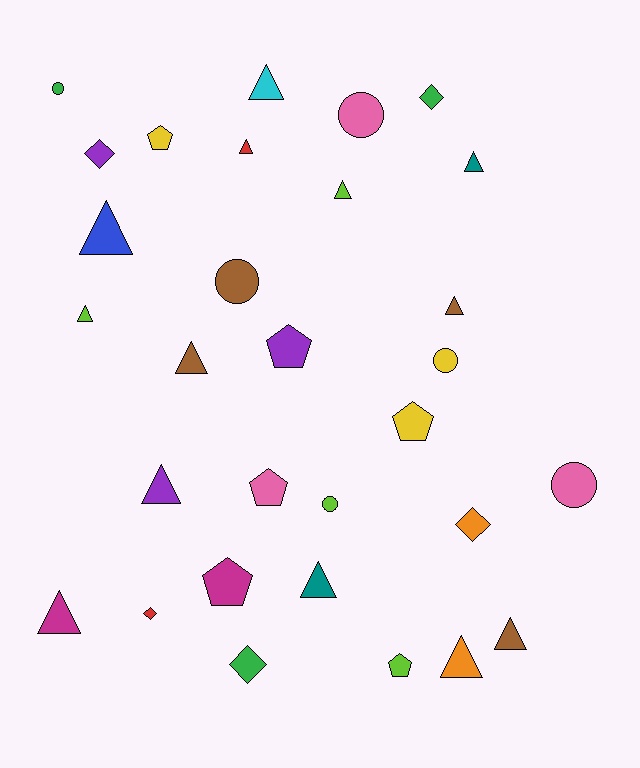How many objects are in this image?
There are 30 objects.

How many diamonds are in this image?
There are 5 diamonds.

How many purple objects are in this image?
There are 3 purple objects.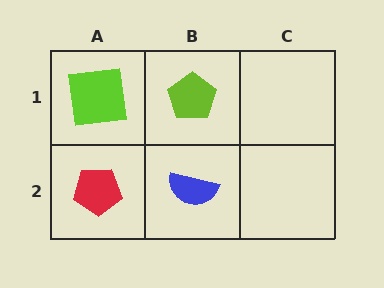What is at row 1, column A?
A lime square.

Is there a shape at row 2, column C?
No, that cell is empty.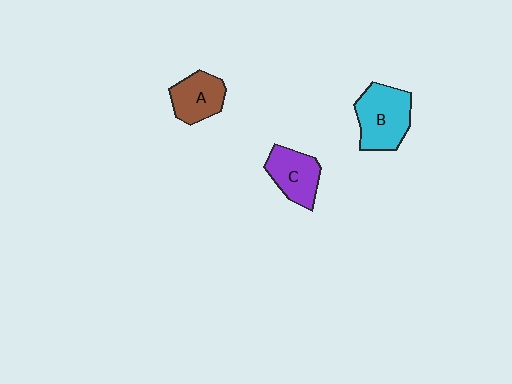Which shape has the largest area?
Shape B (cyan).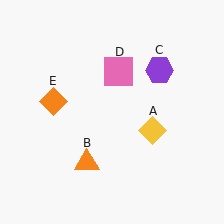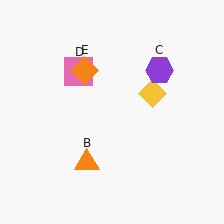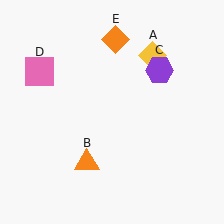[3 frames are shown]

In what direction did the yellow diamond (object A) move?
The yellow diamond (object A) moved up.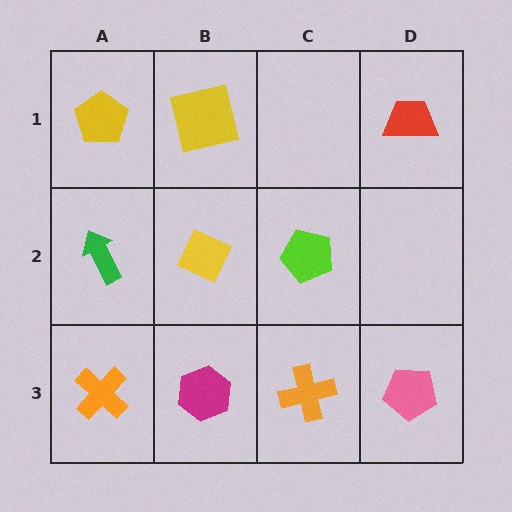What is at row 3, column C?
An orange cross.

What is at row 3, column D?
A pink pentagon.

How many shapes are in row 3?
4 shapes.